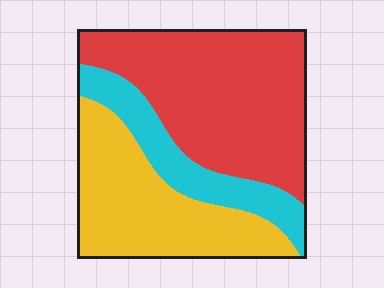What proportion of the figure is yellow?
Yellow takes up about one third (1/3) of the figure.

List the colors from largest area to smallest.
From largest to smallest: red, yellow, cyan.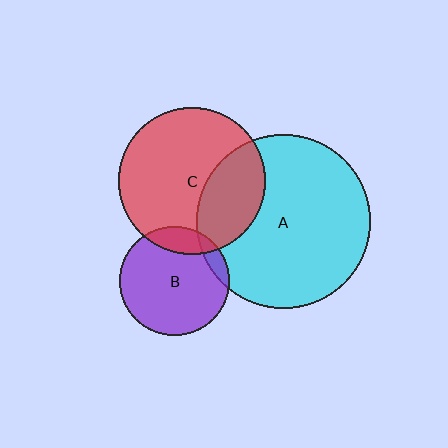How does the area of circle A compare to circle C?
Approximately 1.4 times.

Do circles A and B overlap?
Yes.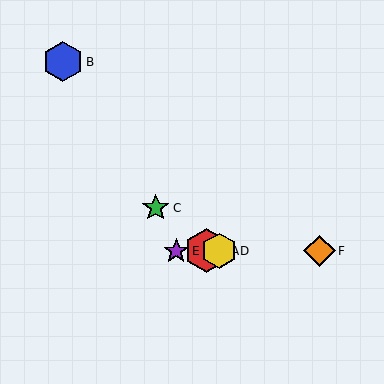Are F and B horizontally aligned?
No, F is at y≈251 and B is at y≈62.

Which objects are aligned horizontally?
Objects A, D, E, F are aligned horizontally.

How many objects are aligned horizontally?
4 objects (A, D, E, F) are aligned horizontally.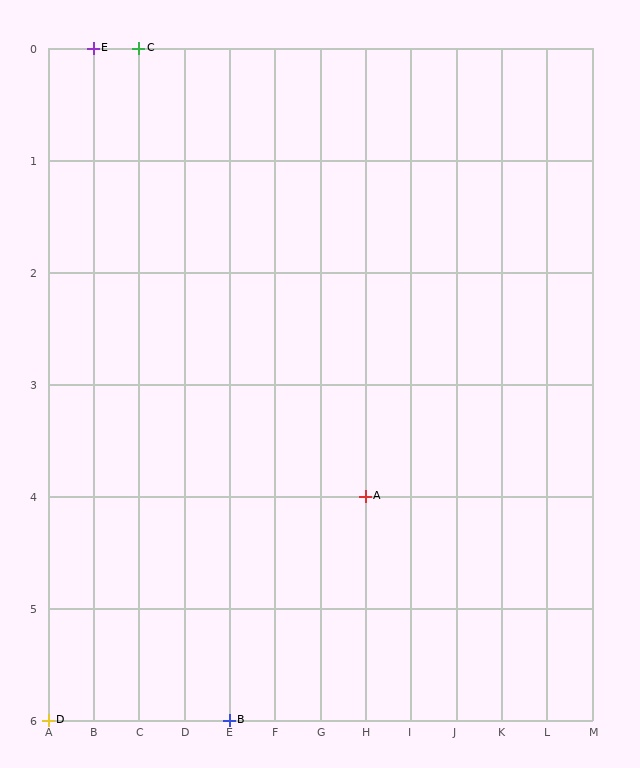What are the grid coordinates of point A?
Point A is at grid coordinates (H, 4).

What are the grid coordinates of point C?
Point C is at grid coordinates (C, 0).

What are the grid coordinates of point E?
Point E is at grid coordinates (B, 0).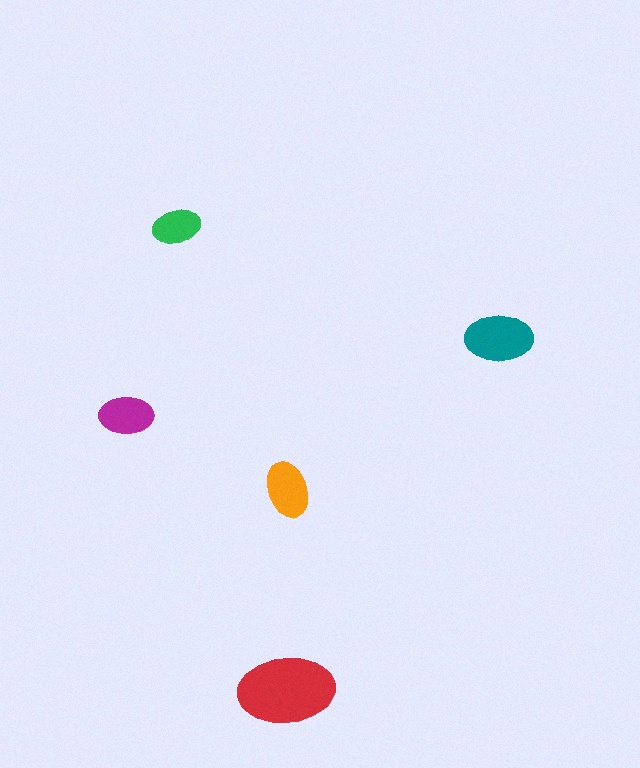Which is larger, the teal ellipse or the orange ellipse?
The teal one.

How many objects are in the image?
There are 5 objects in the image.